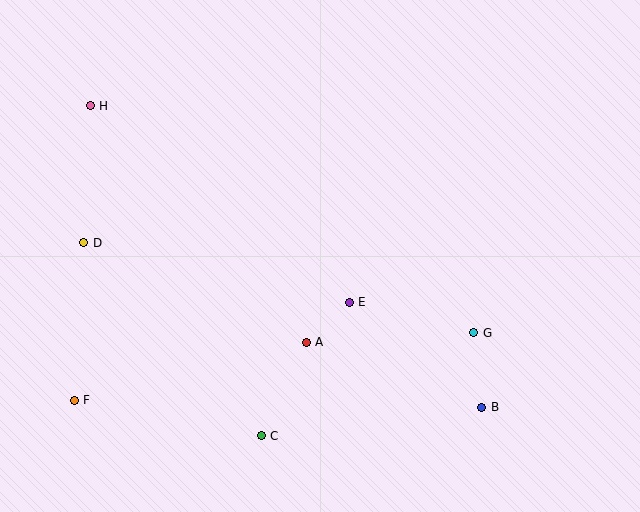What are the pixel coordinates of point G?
Point G is at (474, 333).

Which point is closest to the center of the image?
Point E at (349, 302) is closest to the center.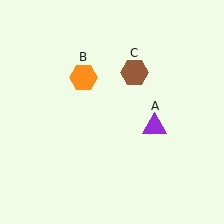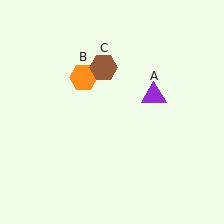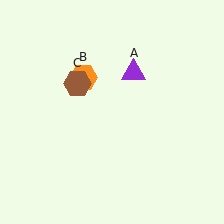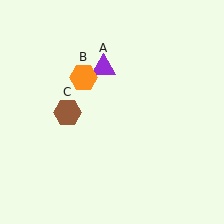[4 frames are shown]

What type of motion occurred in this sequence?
The purple triangle (object A), brown hexagon (object C) rotated counterclockwise around the center of the scene.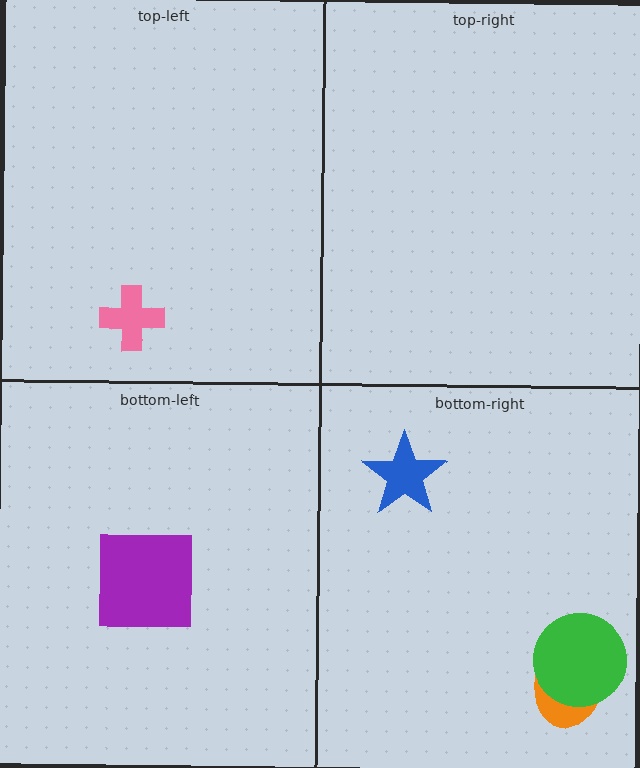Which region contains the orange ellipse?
The bottom-right region.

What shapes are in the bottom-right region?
The orange ellipse, the blue star, the green circle.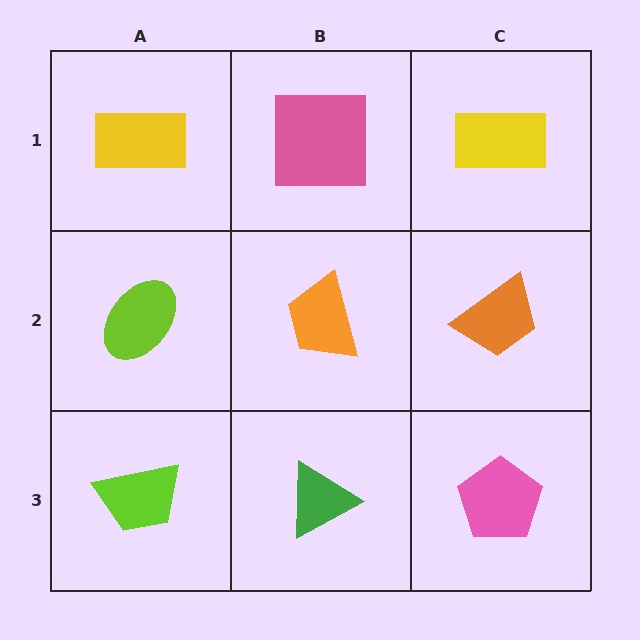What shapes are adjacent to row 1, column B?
An orange trapezoid (row 2, column B), a yellow rectangle (row 1, column A), a yellow rectangle (row 1, column C).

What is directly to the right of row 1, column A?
A pink square.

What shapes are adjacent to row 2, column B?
A pink square (row 1, column B), a green triangle (row 3, column B), a lime ellipse (row 2, column A), an orange trapezoid (row 2, column C).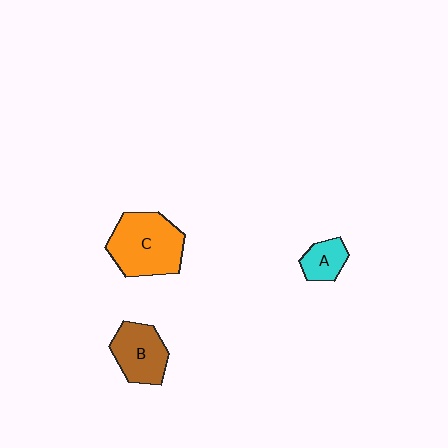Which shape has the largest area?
Shape C (orange).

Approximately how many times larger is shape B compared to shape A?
Approximately 1.8 times.